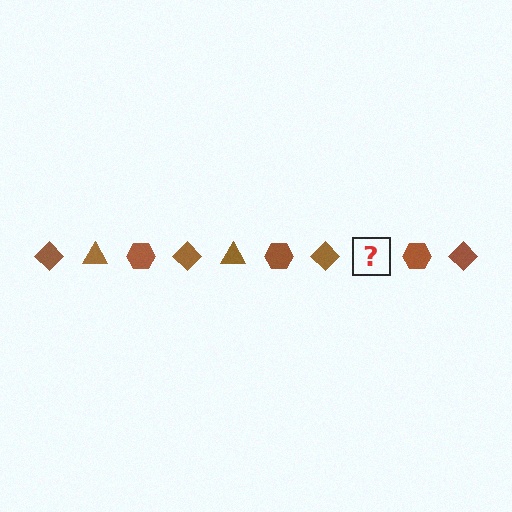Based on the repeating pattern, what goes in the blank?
The blank should be a brown triangle.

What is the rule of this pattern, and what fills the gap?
The rule is that the pattern cycles through diamond, triangle, hexagon shapes in brown. The gap should be filled with a brown triangle.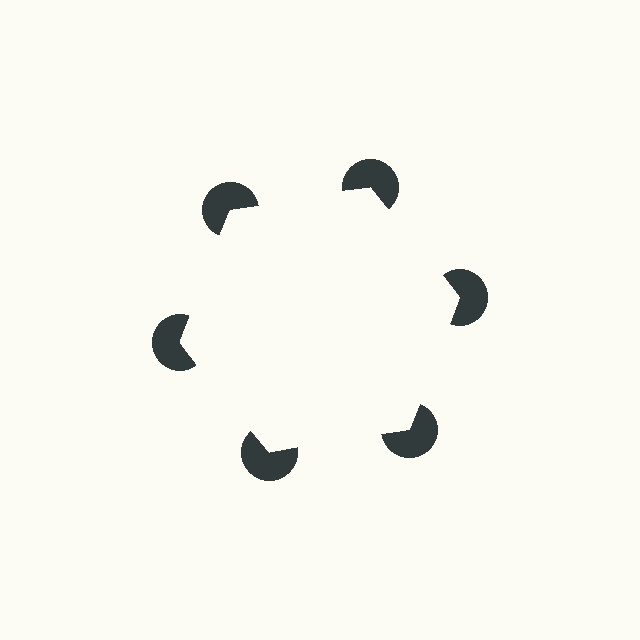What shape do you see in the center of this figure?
An illusory hexagon — its edges are inferred from the aligned wedge cuts in the pac-man discs, not physically drawn.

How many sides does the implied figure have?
6 sides.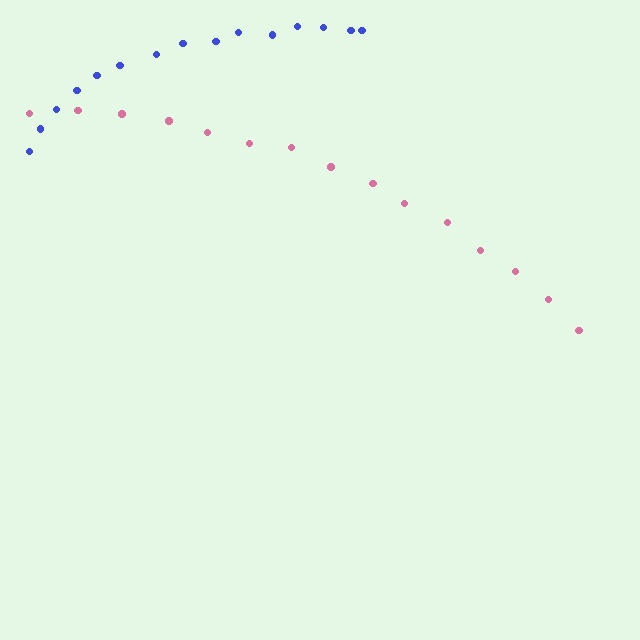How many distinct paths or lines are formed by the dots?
There are 2 distinct paths.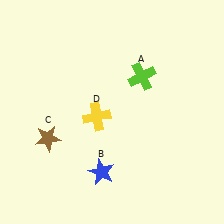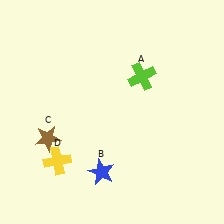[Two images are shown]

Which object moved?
The yellow cross (D) moved down.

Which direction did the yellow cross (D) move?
The yellow cross (D) moved down.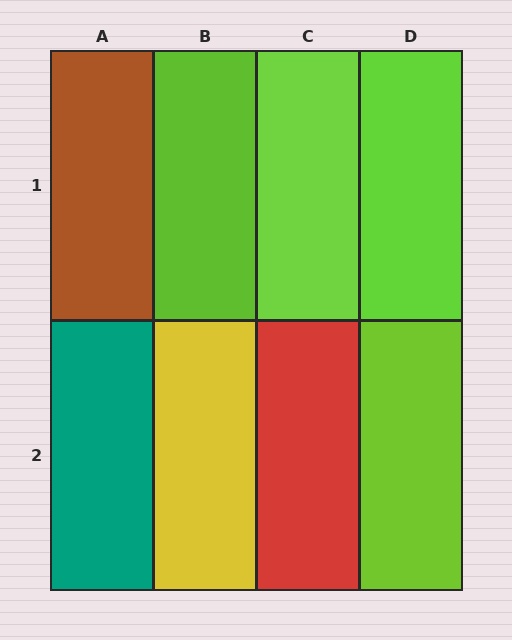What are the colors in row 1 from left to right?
Brown, lime, lime, lime.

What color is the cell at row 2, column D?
Lime.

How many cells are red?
1 cell is red.